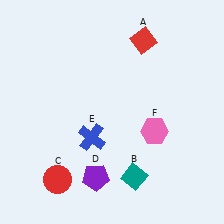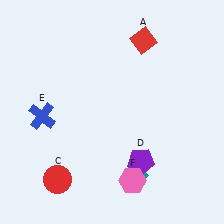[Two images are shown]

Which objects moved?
The objects that moved are: the purple pentagon (D), the blue cross (E), the pink hexagon (F).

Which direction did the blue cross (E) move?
The blue cross (E) moved left.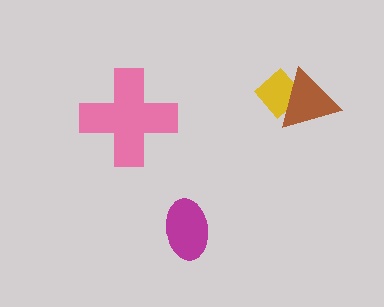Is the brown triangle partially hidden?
No, no other shape covers it.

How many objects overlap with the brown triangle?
1 object overlaps with the brown triangle.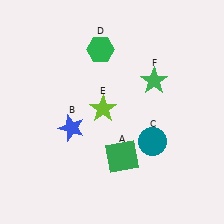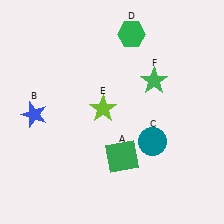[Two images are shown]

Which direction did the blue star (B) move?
The blue star (B) moved left.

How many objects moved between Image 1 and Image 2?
2 objects moved between the two images.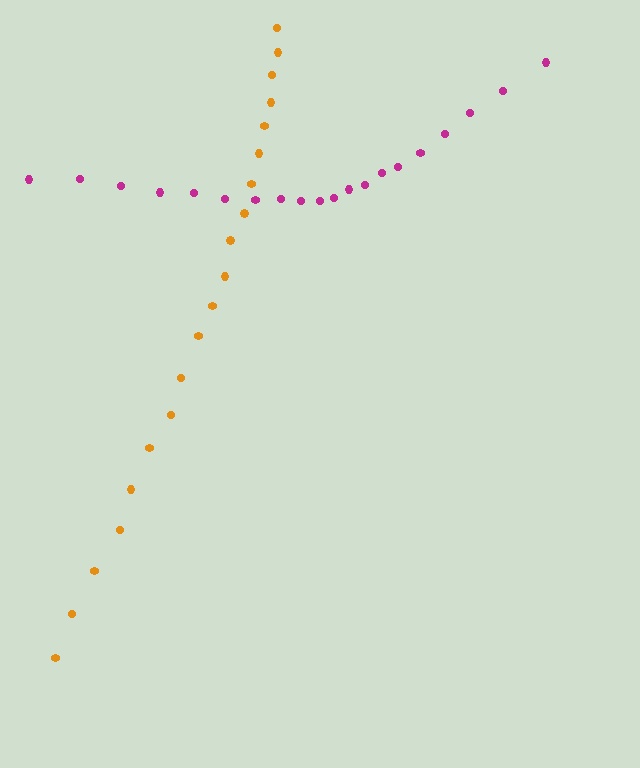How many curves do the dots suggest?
There are 2 distinct paths.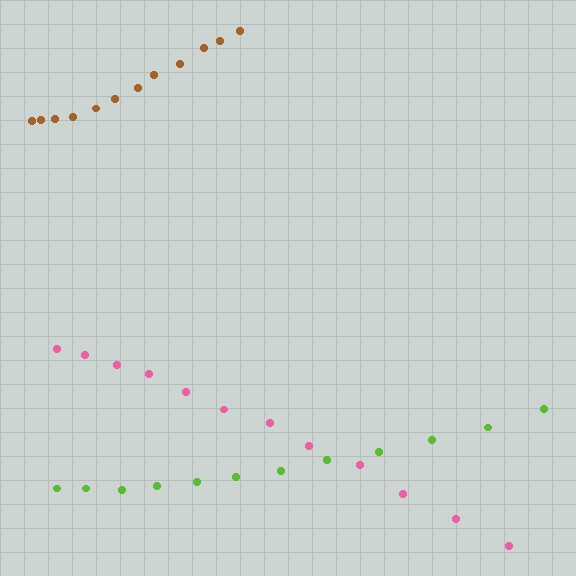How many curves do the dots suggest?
There are 3 distinct paths.